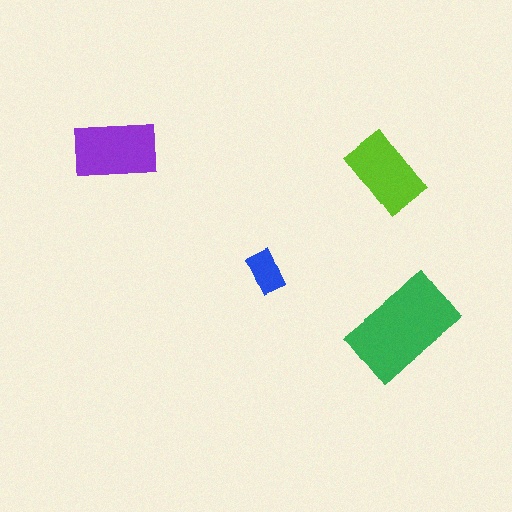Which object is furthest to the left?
The purple rectangle is leftmost.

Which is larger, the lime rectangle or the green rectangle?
The green one.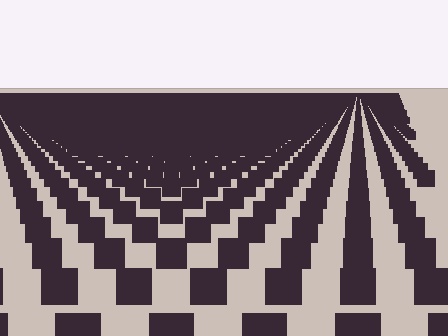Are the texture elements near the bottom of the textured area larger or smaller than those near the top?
Larger. Near the bottom, elements are closer to the viewer and appear at a bigger on-screen size.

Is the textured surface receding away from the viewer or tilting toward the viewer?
The surface is receding away from the viewer. Texture elements get smaller and denser toward the top.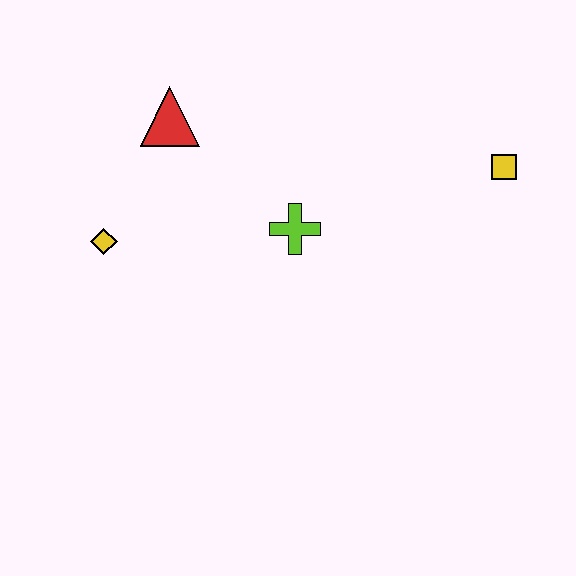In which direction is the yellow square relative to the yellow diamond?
The yellow square is to the right of the yellow diamond.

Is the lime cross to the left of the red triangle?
No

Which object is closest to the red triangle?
The yellow diamond is closest to the red triangle.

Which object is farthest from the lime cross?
The yellow square is farthest from the lime cross.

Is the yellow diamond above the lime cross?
No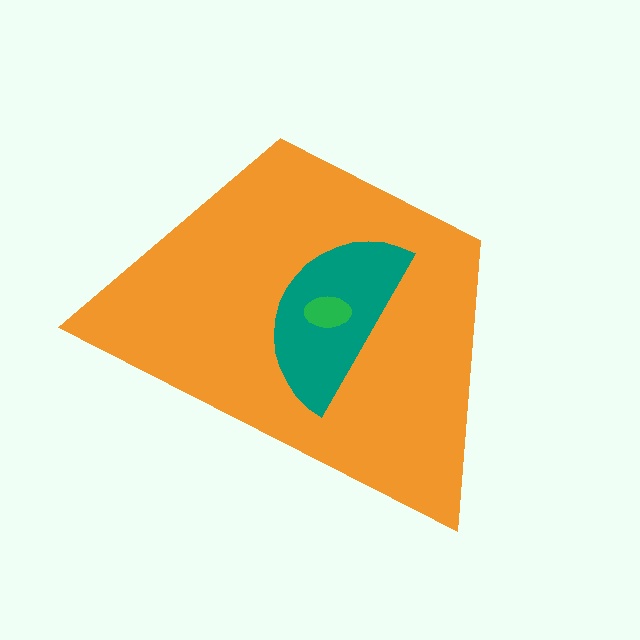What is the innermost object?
The green ellipse.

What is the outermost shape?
The orange trapezoid.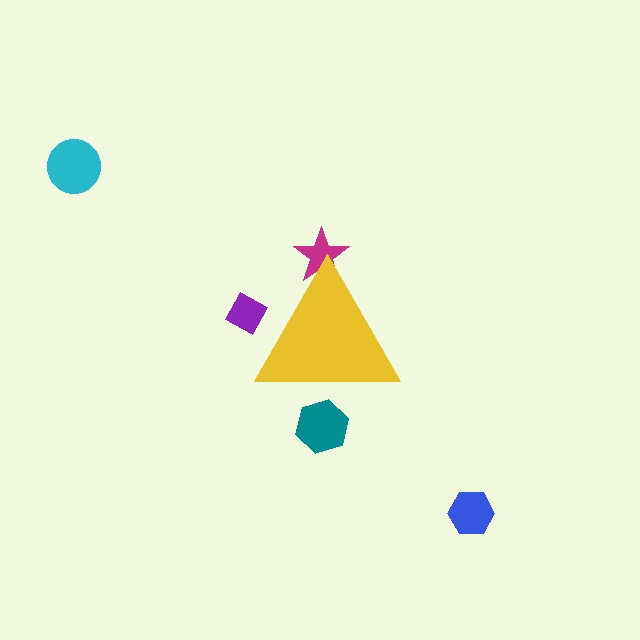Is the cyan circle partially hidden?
No, the cyan circle is fully visible.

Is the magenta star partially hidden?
Yes, the magenta star is partially hidden behind the yellow triangle.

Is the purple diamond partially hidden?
Yes, the purple diamond is partially hidden behind the yellow triangle.